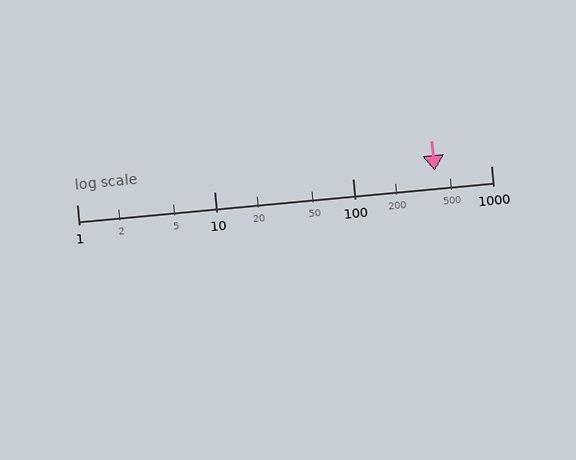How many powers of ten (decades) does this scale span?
The scale spans 3 decades, from 1 to 1000.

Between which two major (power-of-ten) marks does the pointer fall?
The pointer is between 100 and 1000.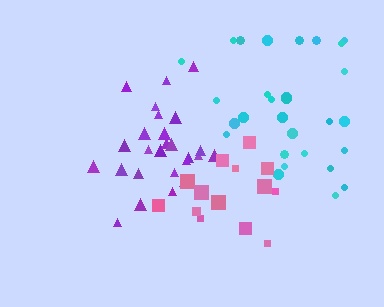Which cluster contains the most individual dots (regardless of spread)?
Cyan (29).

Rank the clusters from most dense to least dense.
purple, cyan, pink.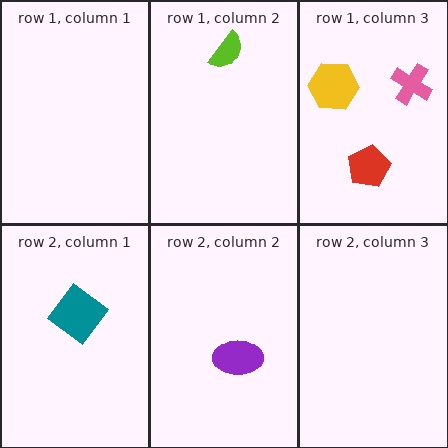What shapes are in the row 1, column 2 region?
The lime semicircle.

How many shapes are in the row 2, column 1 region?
1.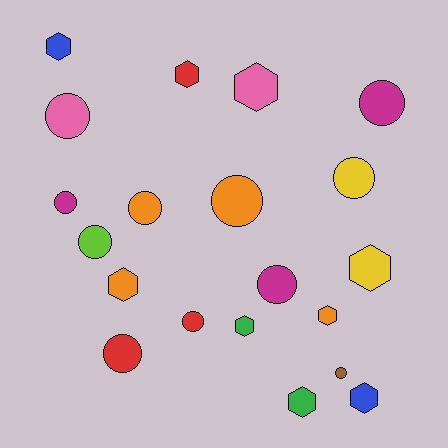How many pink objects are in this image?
There are 2 pink objects.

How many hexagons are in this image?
There are 9 hexagons.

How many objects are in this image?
There are 20 objects.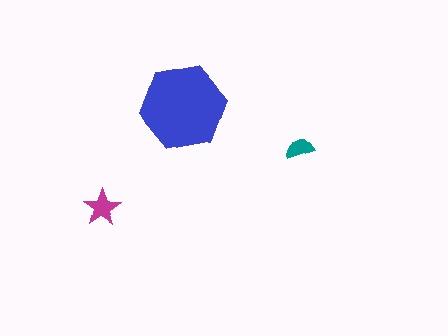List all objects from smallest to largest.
The teal semicircle, the magenta star, the blue hexagon.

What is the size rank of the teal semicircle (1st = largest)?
3rd.